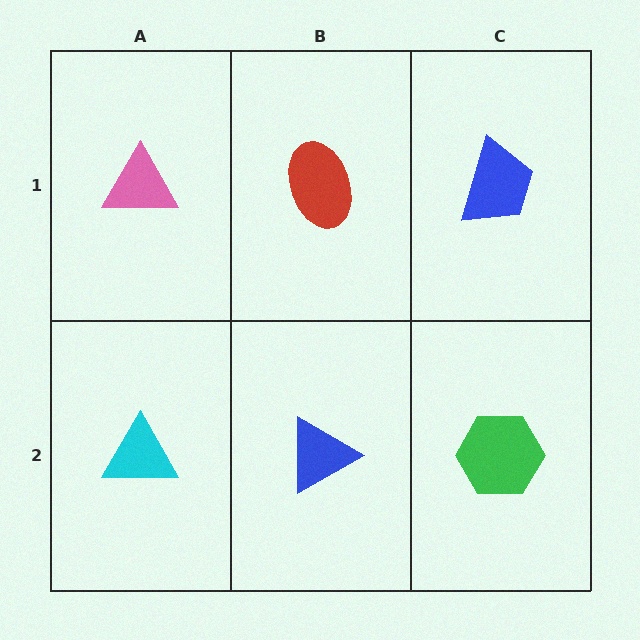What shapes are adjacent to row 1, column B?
A blue triangle (row 2, column B), a pink triangle (row 1, column A), a blue trapezoid (row 1, column C).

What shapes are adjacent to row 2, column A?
A pink triangle (row 1, column A), a blue triangle (row 2, column B).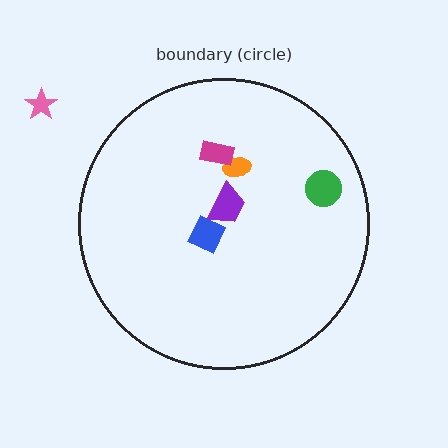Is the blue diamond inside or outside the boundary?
Inside.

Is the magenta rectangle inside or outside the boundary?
Inside.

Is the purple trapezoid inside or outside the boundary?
Inside.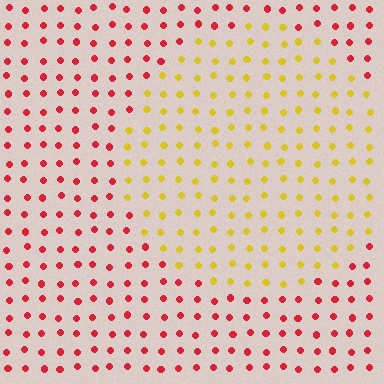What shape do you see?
I see a circle.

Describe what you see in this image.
The image is filled with small red elements in a uniform arrangement. A circle-shaped region is visible where the elements are tinted to a slightly different hue, forming a subtle color boundary.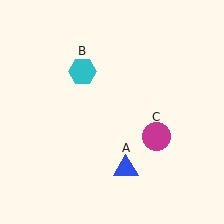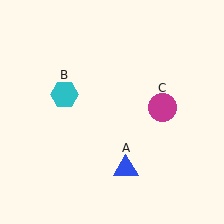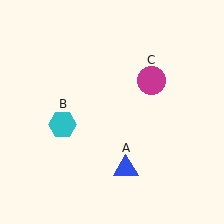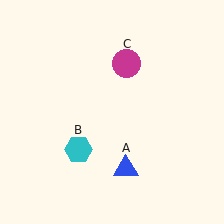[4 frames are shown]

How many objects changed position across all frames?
2 objects changed position: cyan hexagon (object B), magenta circle (object C).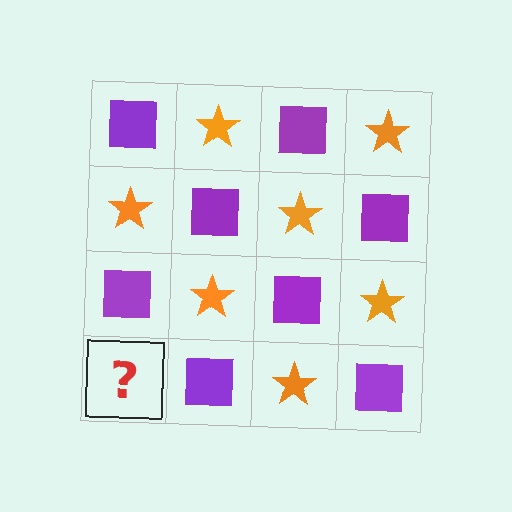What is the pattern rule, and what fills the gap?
The rule is that it alternates purple square and orange star in a checkerboard pattern. The gap should be filled with an orange star.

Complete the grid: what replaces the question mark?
The question mark should be replaced with an orange star.